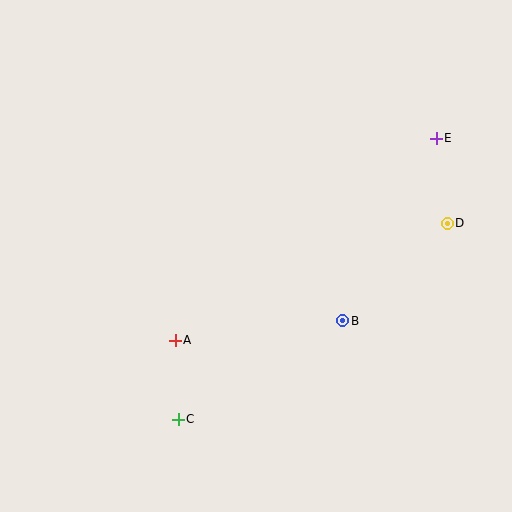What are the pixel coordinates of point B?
Point B is at (343, 321).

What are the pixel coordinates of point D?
Point D is at (447, 223).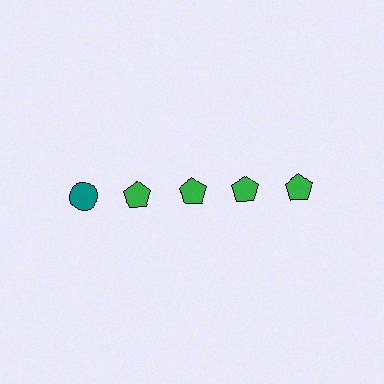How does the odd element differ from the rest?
It differs in both color (teal instead of green) and shape (circle instead of pentagon).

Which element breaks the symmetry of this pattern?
The teal circle in the top row, leftmost column breaks the symmetry. All other shapes are green pentagons.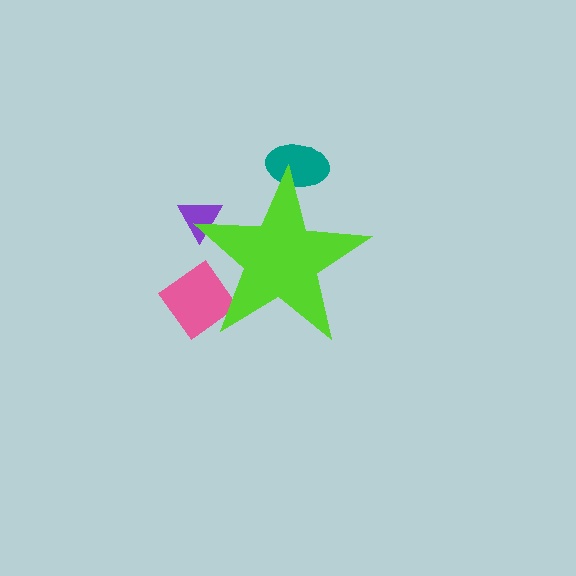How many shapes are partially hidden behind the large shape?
3 shapes are partially hidden.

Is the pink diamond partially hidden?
Yes, the pink diamond is partially hidden behind the lime star.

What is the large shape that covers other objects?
A lime star.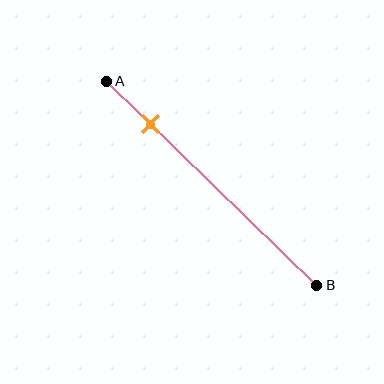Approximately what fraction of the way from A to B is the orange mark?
The orange mark is approximately 20% of the way from A to B.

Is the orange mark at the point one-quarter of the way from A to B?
No, the mark is at about 20% from A, not at the 25% one-quarter point.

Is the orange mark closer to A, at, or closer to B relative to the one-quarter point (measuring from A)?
The orange mark is closer to point A than the one-quarter point of segment AB.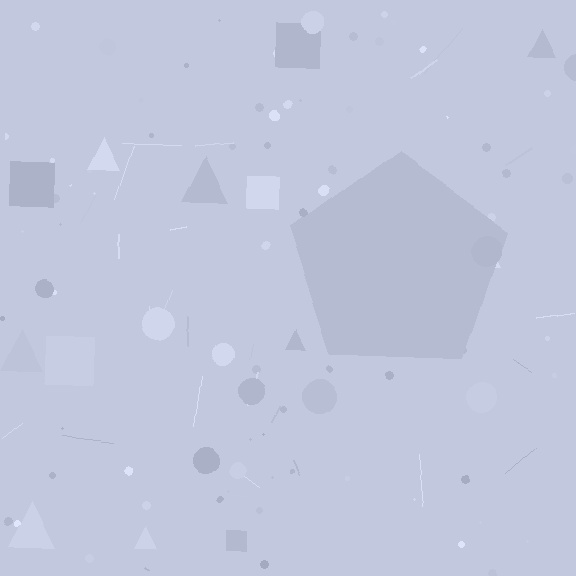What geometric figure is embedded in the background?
A pentagon is embedded in the background.